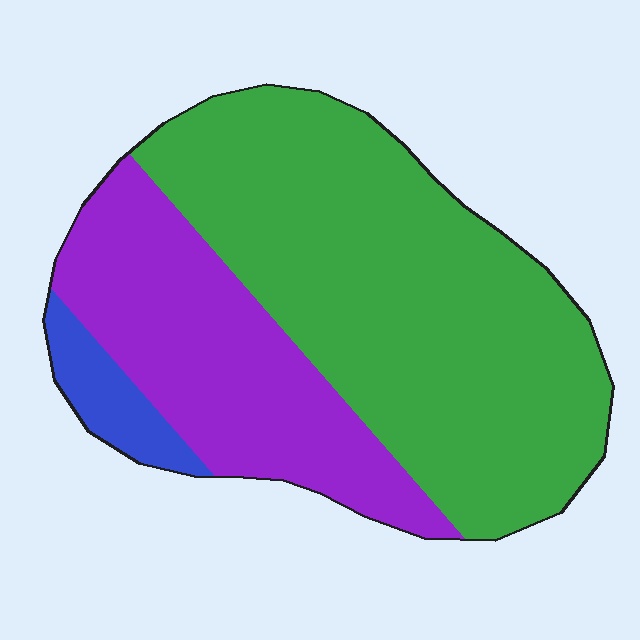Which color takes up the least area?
Blue, at roughly 5%.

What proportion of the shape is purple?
Purple covers roughly 30% of the shape.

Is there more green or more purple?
Green.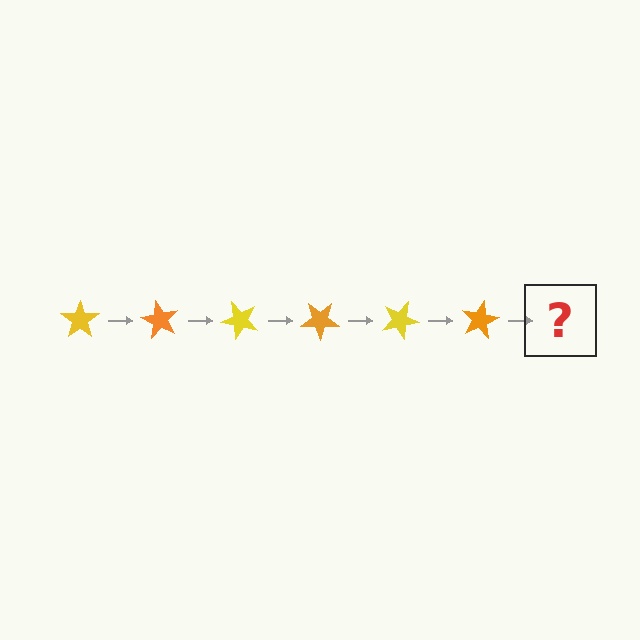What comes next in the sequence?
The next element should be a yellow star, rotated 360 degrees from the start.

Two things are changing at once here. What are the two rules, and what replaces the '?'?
The two rules are that it rotates 60 degrees each step and the color cycles through yellow and orange. The '?' should be a yellow star, rotated 360 degrees from the start.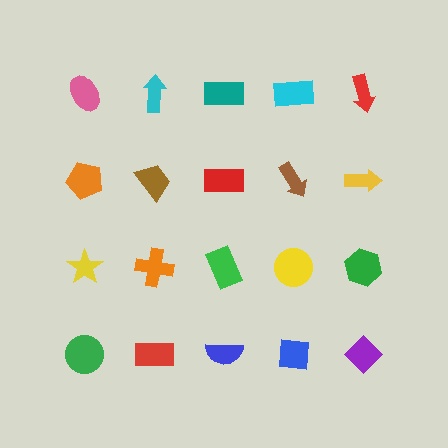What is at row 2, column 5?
A yellow arrow.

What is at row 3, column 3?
A green rectangle.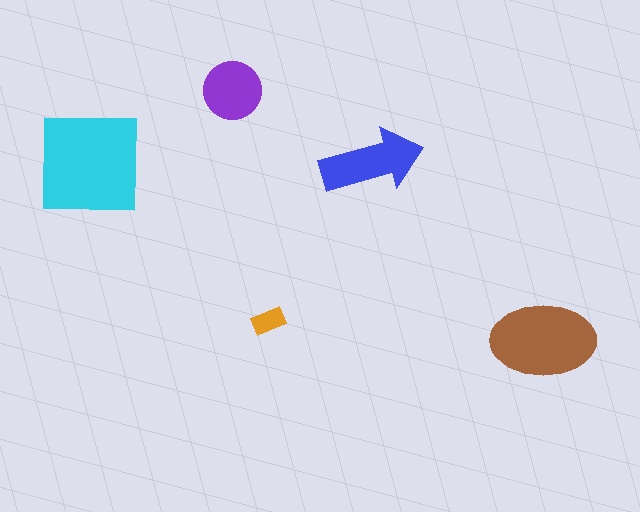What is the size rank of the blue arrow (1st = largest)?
3rd.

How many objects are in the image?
There are 5 objects in the image.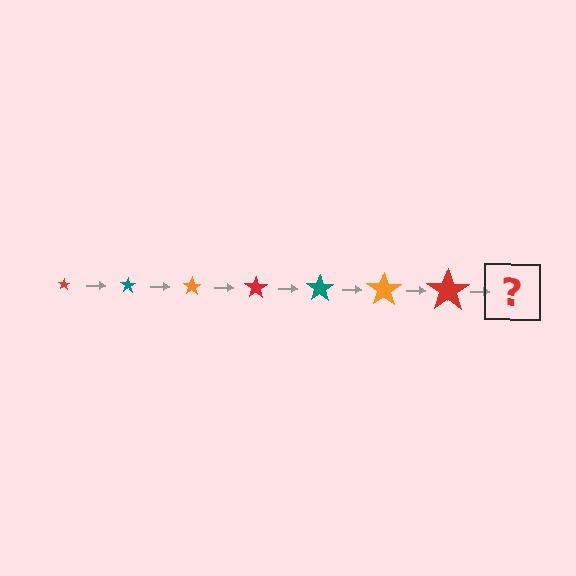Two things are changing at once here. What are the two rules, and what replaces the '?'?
The two rules are that the star grows larger each step and the color cycles through red, teal, and orange. The '?' should be a teal star, larger than the previous one.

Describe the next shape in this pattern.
It should be a teal star, larger than the previous one.